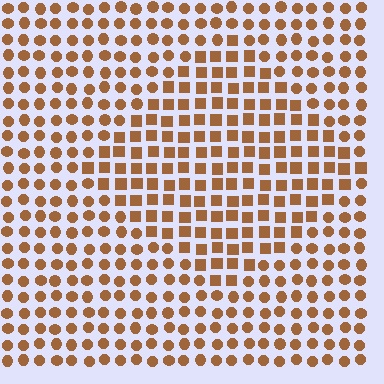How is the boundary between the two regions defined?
The boundary is defined by a change in element shape: squares inside vs. circles outside. All elements share the same color and spacing.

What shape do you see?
I see a diamond.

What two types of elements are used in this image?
The image uses squares inside the diamond region and circles outside it.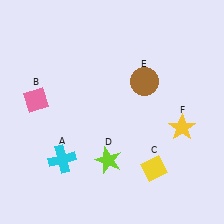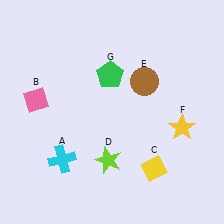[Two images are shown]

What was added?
A green pentagon (G) was added in Image 2.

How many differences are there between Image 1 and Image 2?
There is 1 difference between the two images.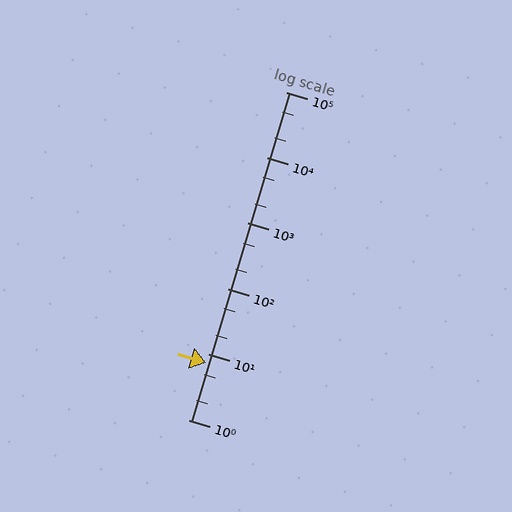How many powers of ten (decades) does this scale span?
The scale spans 5 decades, from 1 to 100000.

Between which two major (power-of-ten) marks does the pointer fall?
The pointer is between 1 and 10.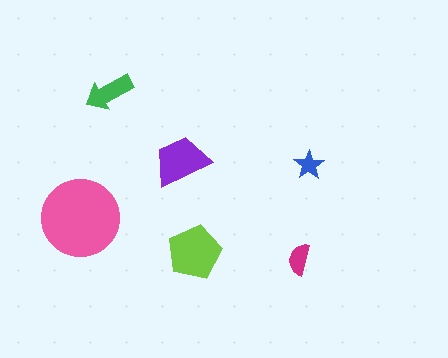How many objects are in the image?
There are 6 objects in the image.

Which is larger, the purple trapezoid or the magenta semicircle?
The purple trapezoid.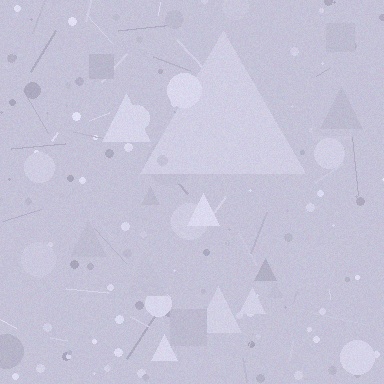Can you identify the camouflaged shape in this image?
The camouflaged shape is a triangle.